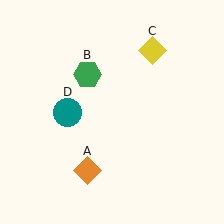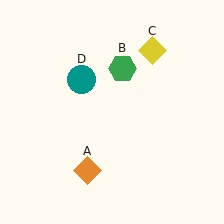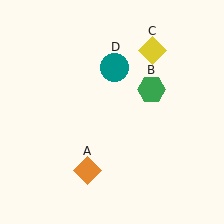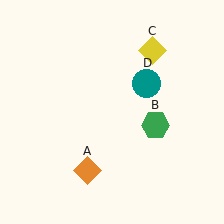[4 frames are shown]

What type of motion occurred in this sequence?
The green hexagon (object B), teal circle (object D) rotated clockwise around the center of the scene.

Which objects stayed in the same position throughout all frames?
Orange diamond (object A) and yellow diamond (object C) remained stationary.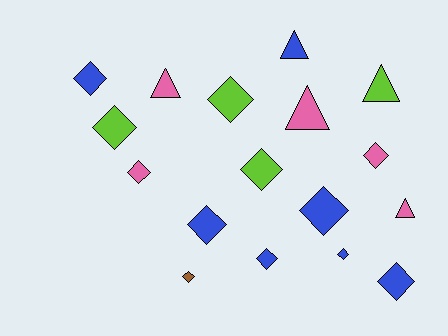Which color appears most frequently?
Blue, with 7 objects.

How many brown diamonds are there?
There is 1 brown diamond.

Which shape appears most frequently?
Diamond, with 12 objects.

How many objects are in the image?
There are 17 objects.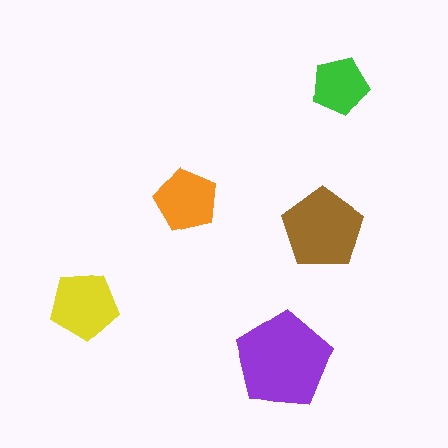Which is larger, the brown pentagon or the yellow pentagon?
The brown one.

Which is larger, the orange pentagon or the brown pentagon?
The brown one.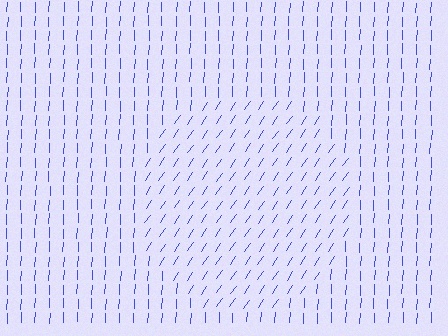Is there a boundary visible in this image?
Yes, there is a texture boundary formed by a change in line orientation.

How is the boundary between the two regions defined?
The boundary is defined purely by a change in line orientation (approximately 31 degrees difference). All lines are the same color and thickness.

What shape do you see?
I see a circle.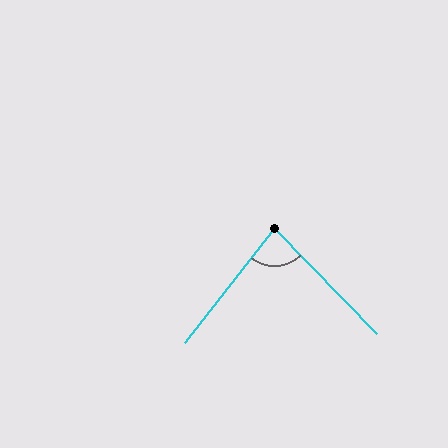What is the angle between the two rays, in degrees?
Approximately 82 degrees.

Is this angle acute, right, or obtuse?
It is acute.